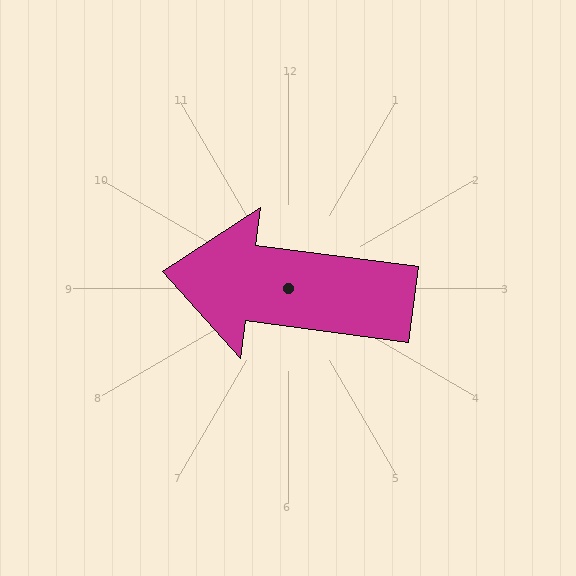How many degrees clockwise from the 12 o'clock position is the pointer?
Approximately 278 degrees.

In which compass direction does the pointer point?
West.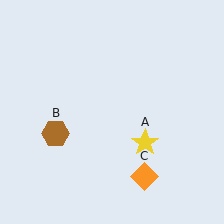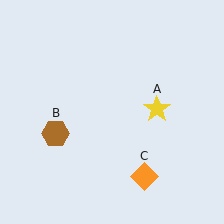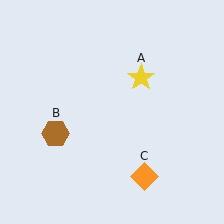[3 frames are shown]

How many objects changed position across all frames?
1 object changed position: yellow star (object A).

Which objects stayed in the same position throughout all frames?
Brown hexagon (object B) and orange diamond (object C) remained stationary.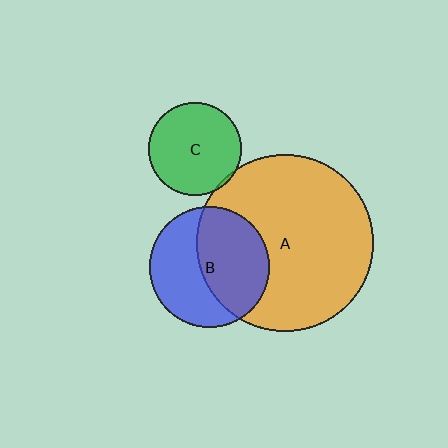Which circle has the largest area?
Circle A (orange).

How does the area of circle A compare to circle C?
Approximately 3.6 times.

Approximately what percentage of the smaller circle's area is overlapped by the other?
Approximately 5%.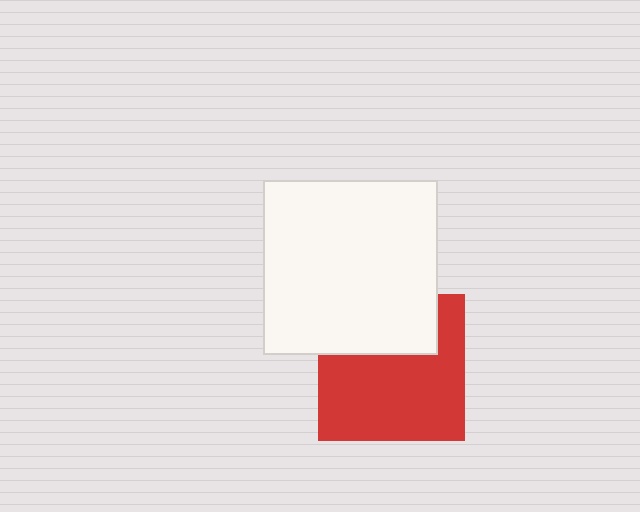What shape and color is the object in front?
The object in front is a white square.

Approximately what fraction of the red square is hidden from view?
Roughly 34% of the red square is hidden behind the white square.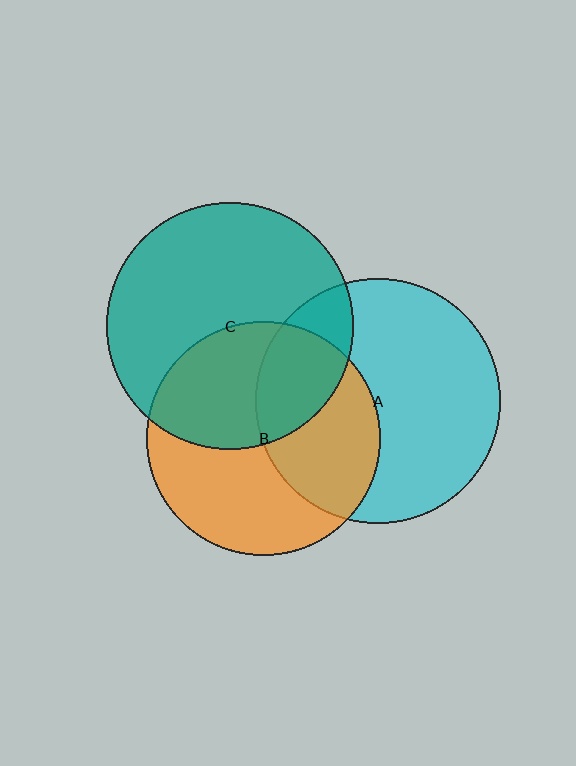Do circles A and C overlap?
Yes.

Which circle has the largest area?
Circle C (teal).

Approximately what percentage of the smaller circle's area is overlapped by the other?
Approximately 20%.